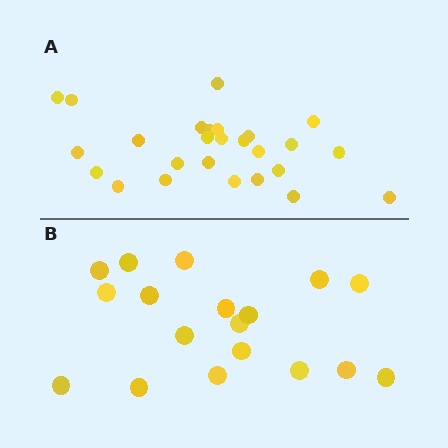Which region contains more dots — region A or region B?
Region A (the top region) has more dots.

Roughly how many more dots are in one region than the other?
Region A has roughly 8 or so more dots than region B.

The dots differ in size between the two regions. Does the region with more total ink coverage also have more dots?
No. Region B has more total ink coverage because its dots are larger, but region A actually contains more individual dots. Total area can be misleading — the number of items is what matters here.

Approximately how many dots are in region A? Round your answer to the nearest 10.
About 30 dots. (The exact count is 26, which rounds to 30.)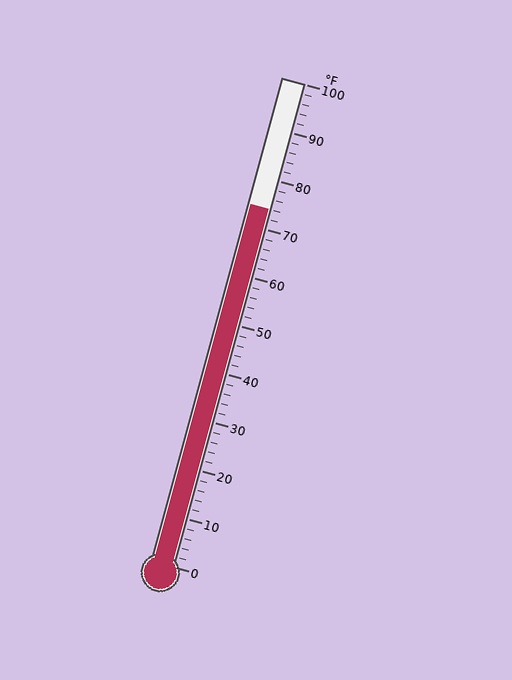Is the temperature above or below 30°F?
The temperature is above 30°F.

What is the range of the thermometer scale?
The thermometer scale ranges from 0°F to 100°F.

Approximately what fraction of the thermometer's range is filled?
The thermometer is filled to approximately 75% of its range.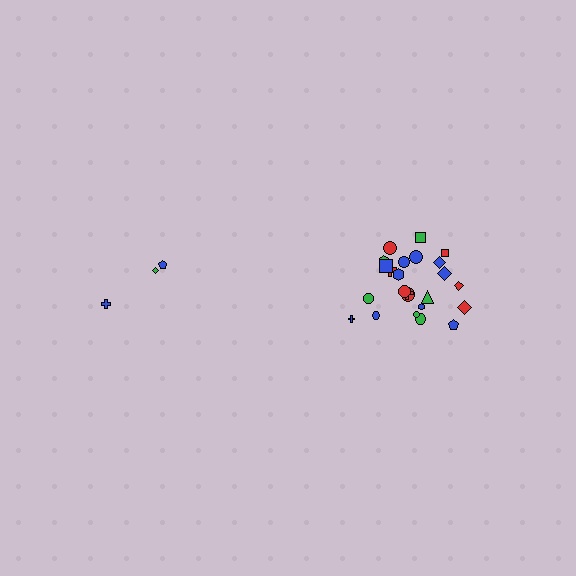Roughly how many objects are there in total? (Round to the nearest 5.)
Roughly 30 objects in total.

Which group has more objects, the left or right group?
The right group.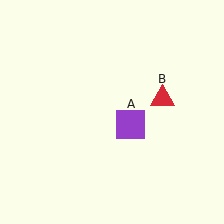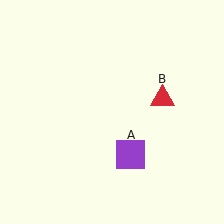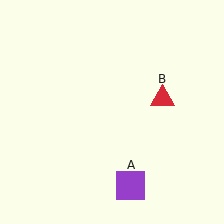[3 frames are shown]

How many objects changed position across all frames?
1 object changed position: purple square (object A).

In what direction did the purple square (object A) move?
The purple square (object A) moved down.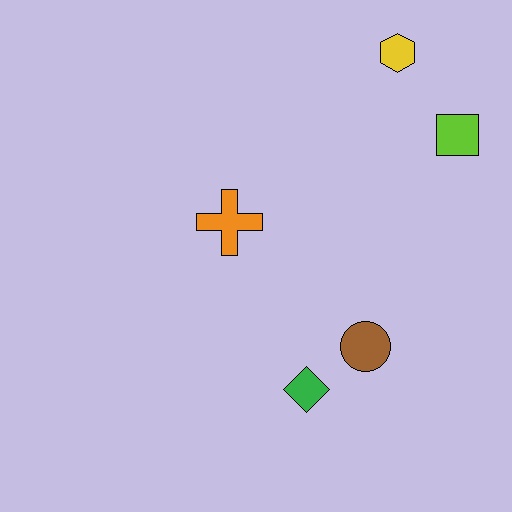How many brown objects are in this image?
There is 1 brown object.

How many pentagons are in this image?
There are no pentagons.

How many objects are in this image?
There are 5 objects.